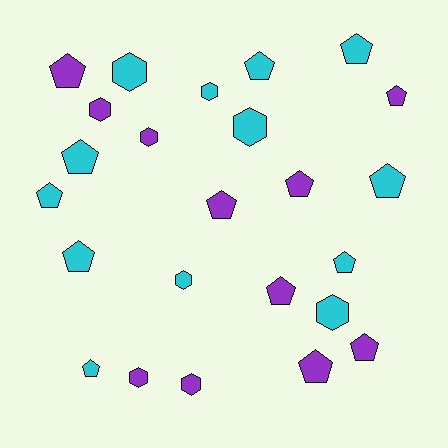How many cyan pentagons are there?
There are 8 cyan pentagons.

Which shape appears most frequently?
Pentagon, with 15 objects.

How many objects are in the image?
There are 24 objects.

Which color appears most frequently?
Cyan, with 13 objects.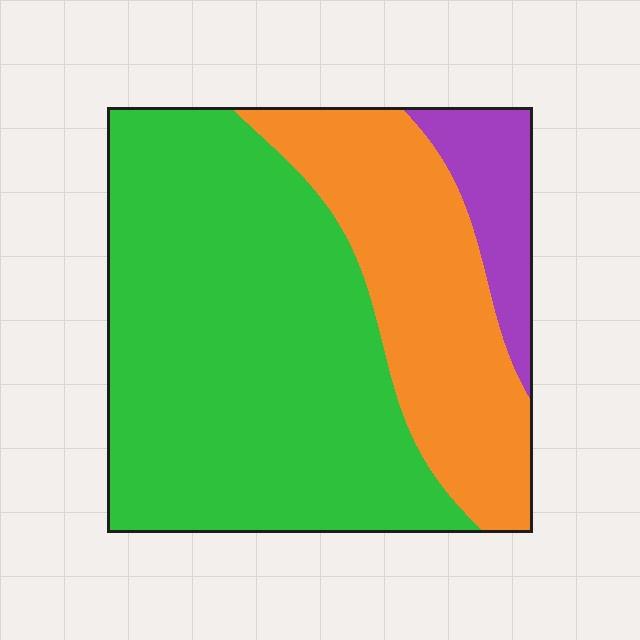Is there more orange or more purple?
Orange.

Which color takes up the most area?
Green, at roughly 60%.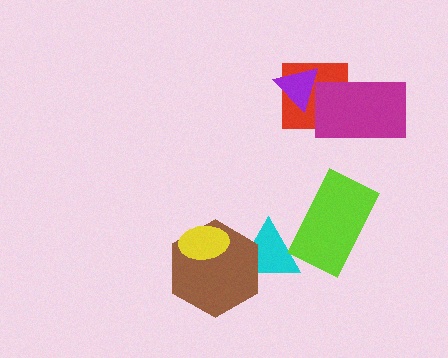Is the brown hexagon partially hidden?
Yes, it is partially covered by another shape.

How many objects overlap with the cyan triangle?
2 objects overlap with the cyan triangle.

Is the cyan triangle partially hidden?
Yes, it is partially covered by another shape.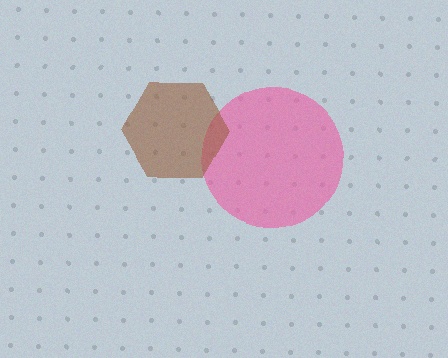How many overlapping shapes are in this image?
There are 2 overlapping shapes in the image.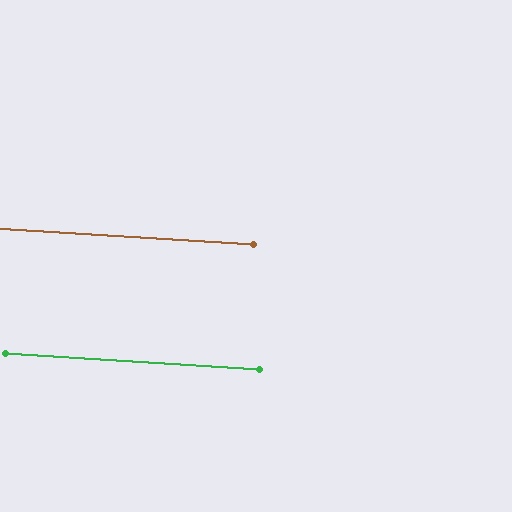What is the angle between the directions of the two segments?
Approximately 0 degrees.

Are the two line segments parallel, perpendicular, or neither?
Parallel — their directions differ by only 0.1°.